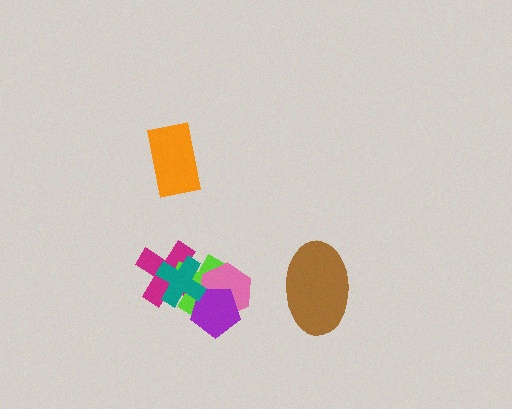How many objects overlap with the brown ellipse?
0 objects overlap with the brown ellipse.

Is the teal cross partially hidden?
No, no other shape covers it.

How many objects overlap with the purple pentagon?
3 objects overlap with the purple pentagon.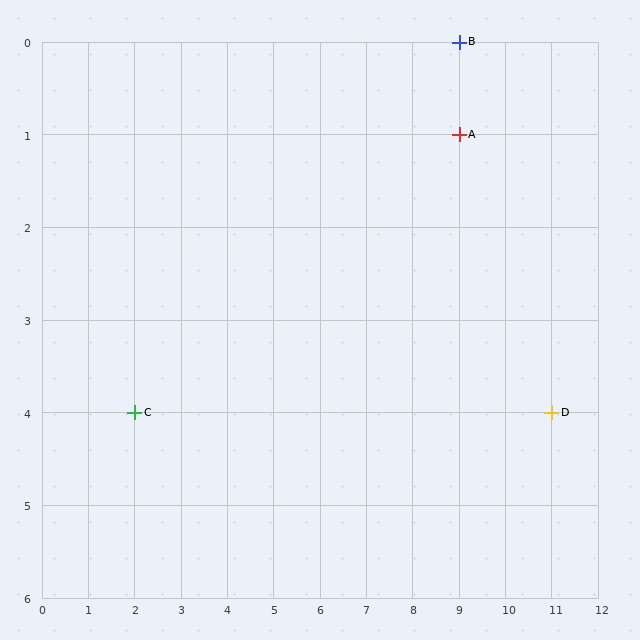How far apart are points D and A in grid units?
Points D and A are 2 columns and 3 rows apart (about 3.6 grid units diagonally).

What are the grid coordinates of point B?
Point B is at grid coordinates (9, 0).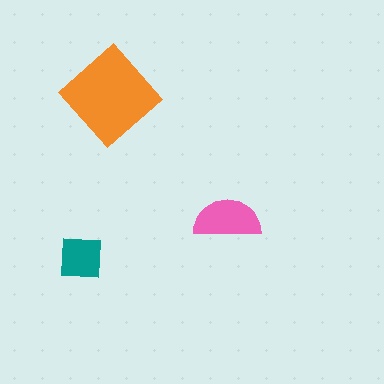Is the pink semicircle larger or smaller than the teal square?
Larger.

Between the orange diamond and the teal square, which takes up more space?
The orange diamond.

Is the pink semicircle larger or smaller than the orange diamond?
Smaller.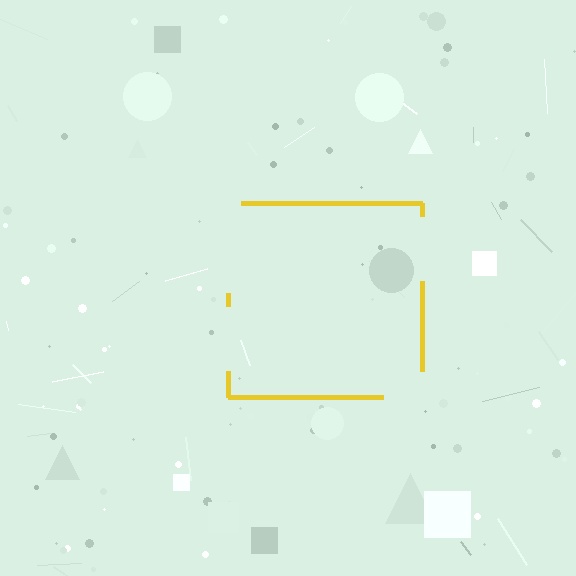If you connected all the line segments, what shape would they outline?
They would outline a square.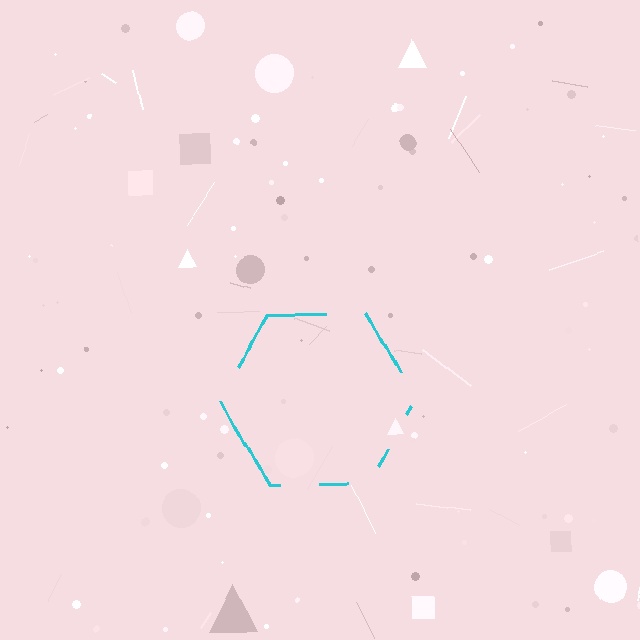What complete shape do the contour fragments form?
The contour fragments form a hexagon.